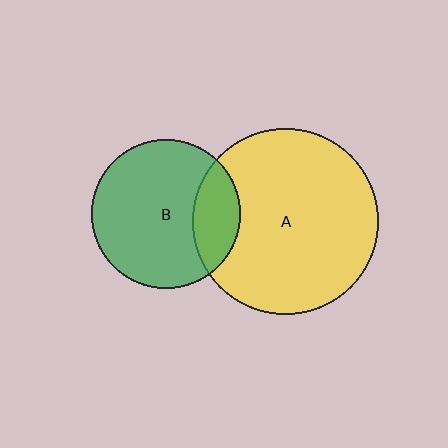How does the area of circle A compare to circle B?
Approximately 1.6 times.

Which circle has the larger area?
Circle A (yellow).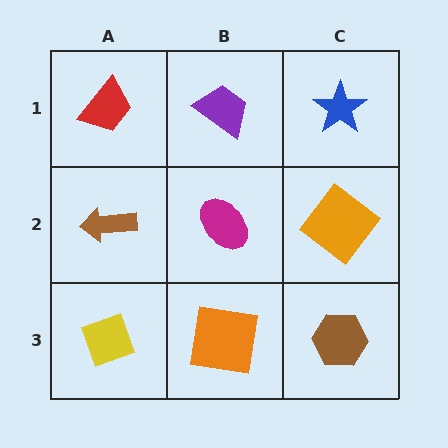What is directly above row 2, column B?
A purple trapezoid.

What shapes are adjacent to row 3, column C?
An orange diamond (row 2, column C), an orange square (row 3, column B).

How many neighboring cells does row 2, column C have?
3.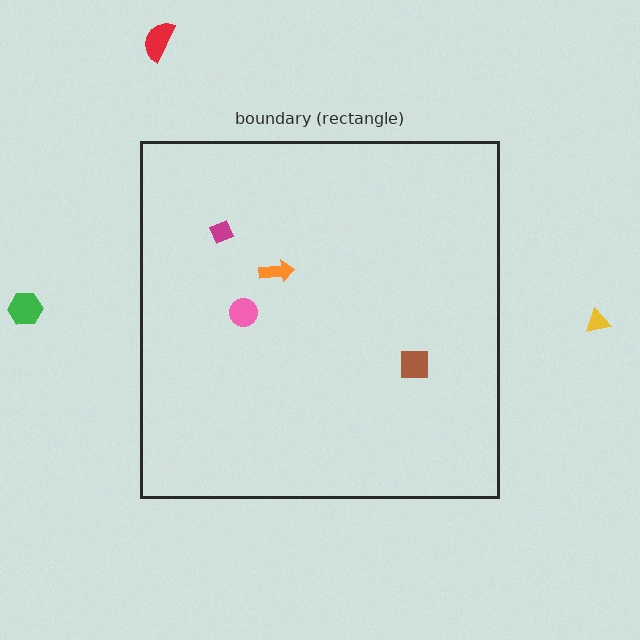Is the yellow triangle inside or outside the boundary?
Outside.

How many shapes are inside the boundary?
4 inside, 3 outside.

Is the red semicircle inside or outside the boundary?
Outside.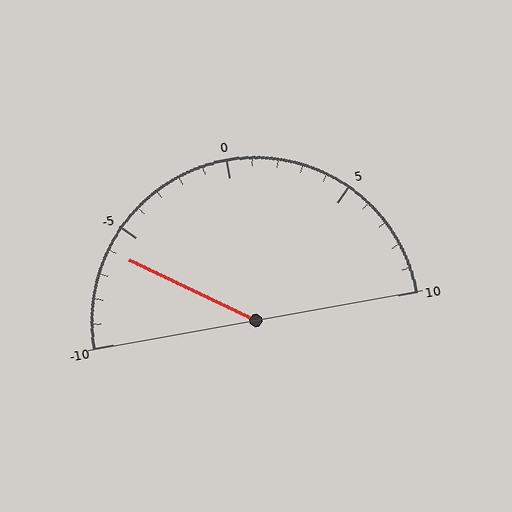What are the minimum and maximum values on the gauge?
The gauge ranges from -10 to 10.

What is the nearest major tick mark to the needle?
The nearest major tick mark is -5.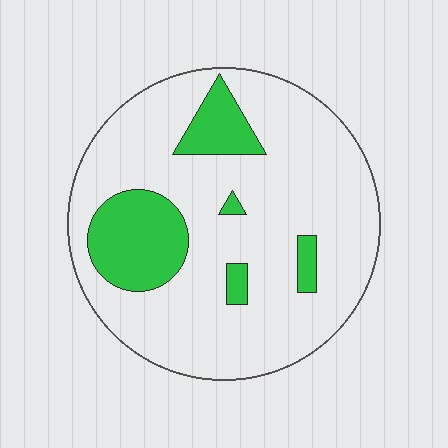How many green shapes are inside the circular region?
5.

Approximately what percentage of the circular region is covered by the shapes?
Approximately 20%.